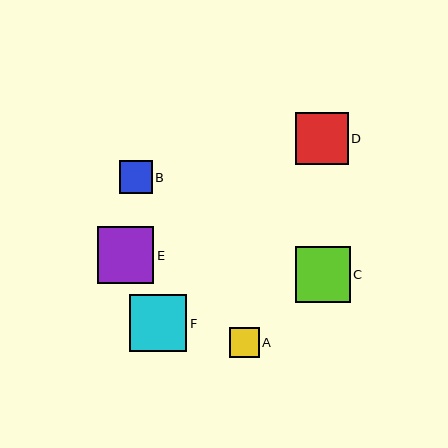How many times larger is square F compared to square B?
Square F is approximately 1.7 times the size of square B.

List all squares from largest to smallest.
From largest to smallest: F, E, C, D, B, A.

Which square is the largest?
Square F is the largest with a size of approximately 58 pixels.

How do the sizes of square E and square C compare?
Square E and square C are approximately the same size.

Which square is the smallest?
Square A is the smallest with a size of approximately 30 pixels.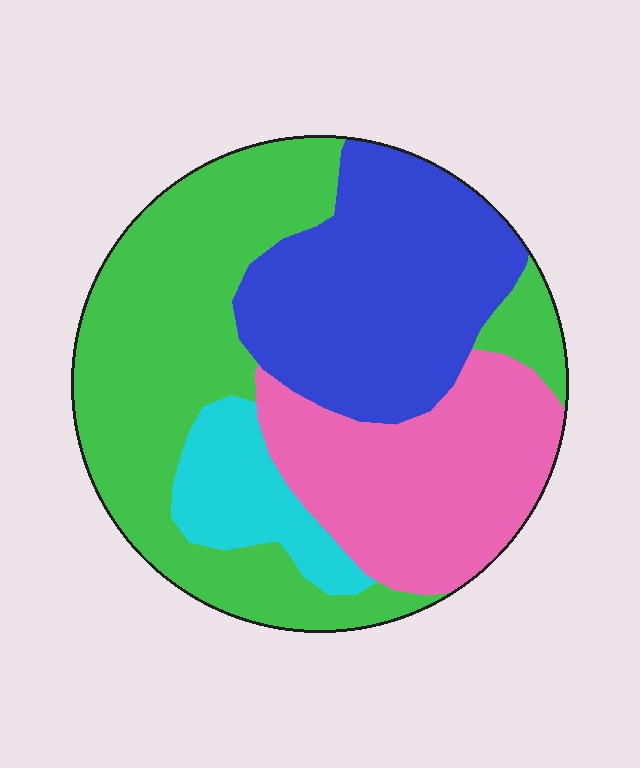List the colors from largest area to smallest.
From largest to smallest: green, blue, pink, cyan.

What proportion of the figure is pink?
Pink takes up about one quarter (1/4) of the figure.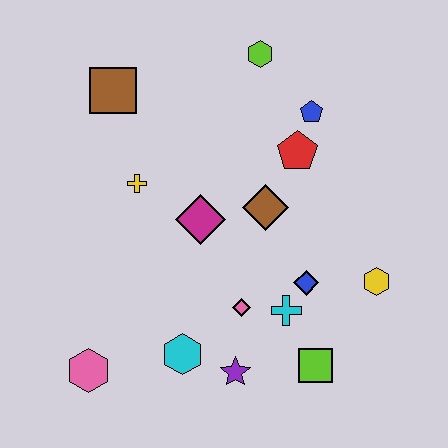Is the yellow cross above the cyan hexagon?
Yes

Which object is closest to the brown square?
The yellow cross is closest to the brown square.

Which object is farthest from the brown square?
The lime square is farthest from the brown square.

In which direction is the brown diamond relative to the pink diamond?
The brown diamond is above the pink diamond.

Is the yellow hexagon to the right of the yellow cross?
Yes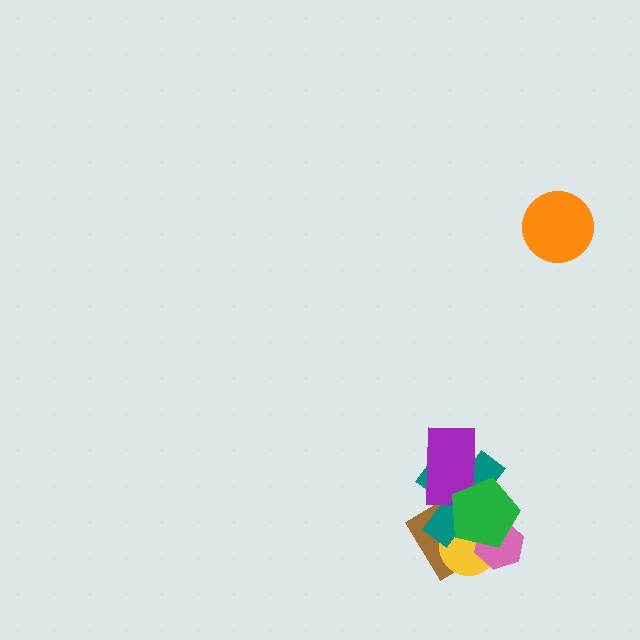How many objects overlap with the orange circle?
0 objects overlap with the orange circle.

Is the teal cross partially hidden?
Yes, it is partially covered by another shape.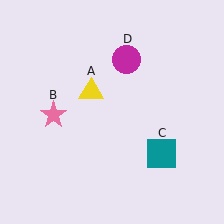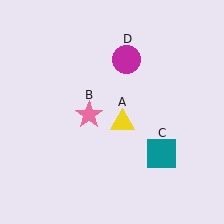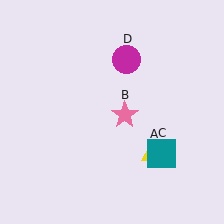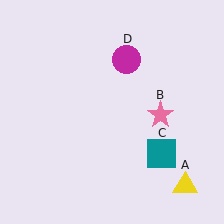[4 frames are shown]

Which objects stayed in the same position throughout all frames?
Teal square (object C) and magenta circle (object D) remained stationary.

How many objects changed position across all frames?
2 objects changed position: yellow triangle (object A), pink star (object B).